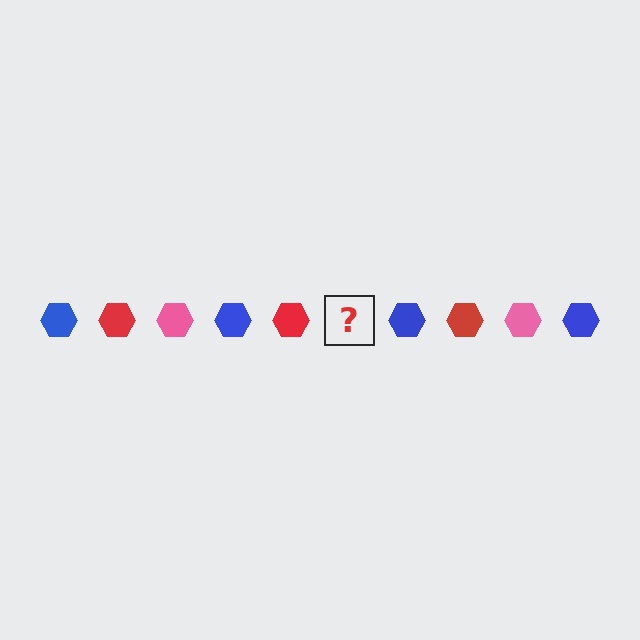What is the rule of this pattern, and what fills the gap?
The rule is that the pattern cycles through blue, red, pink hexagons. The gap should be filled with a pink hexagon.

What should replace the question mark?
The question mark should be replaced with a pink hexagon.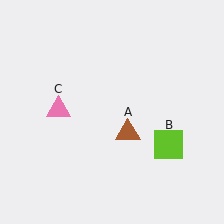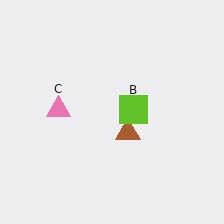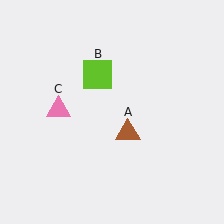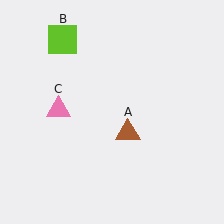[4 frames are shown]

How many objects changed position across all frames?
1 object changed position: lime square (object B).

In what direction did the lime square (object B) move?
The lime square (object B) moved up and to the left.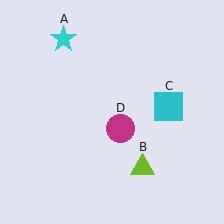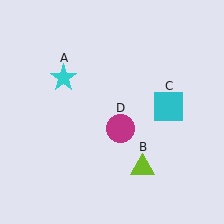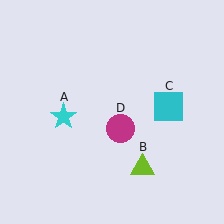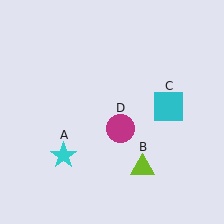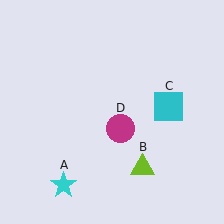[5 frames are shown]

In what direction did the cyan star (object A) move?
The cyan star (object A) moved down.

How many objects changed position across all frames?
1 object changed position: cyan star (object A).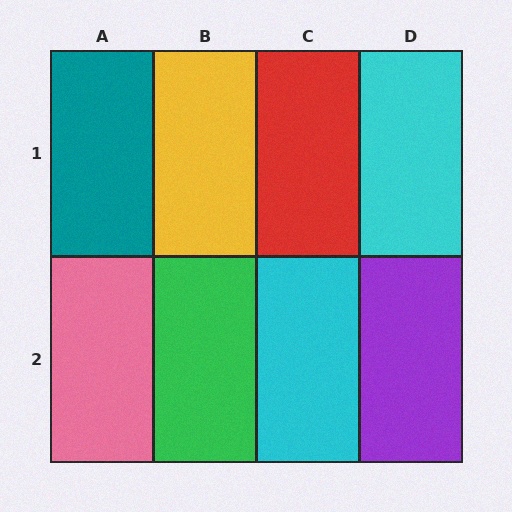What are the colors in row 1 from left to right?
Teal, yellow, red, cyan.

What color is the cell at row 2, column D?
Purple.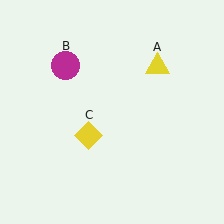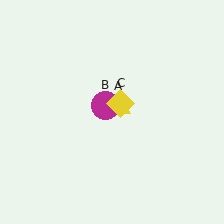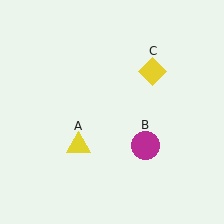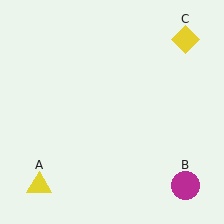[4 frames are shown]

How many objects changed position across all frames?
3 objects changed position: yellow triangle (object A), magenta circle (object B), yellow diamond (object C).